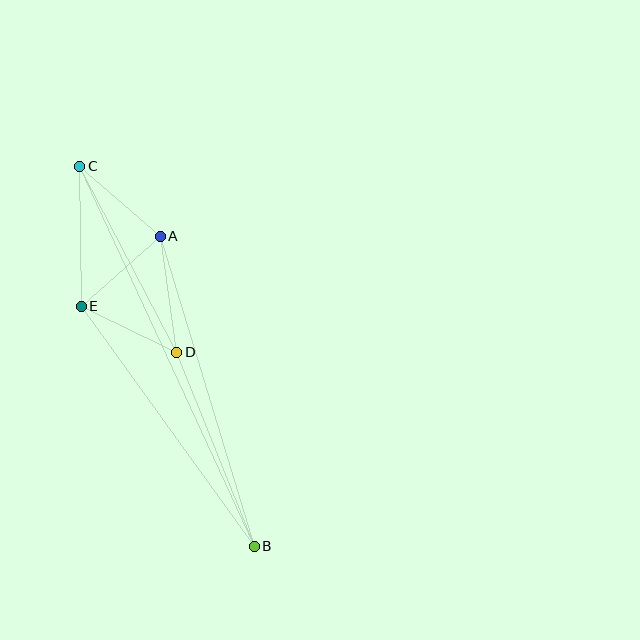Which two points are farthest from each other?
Points B and C are farthest from each other.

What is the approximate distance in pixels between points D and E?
The distance between D and E is approximately 106 pixels.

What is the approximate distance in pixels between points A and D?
The distance between A and D is approximately 117 pixels.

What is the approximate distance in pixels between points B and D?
The distance between B and D is approximately 209 pixels.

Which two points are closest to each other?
Points A and E are closest to each other.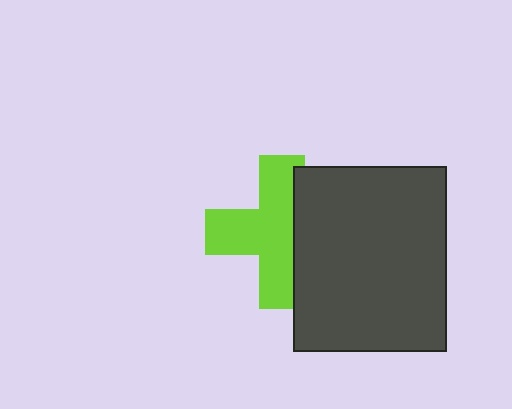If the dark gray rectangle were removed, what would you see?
You would see the complete lime cross.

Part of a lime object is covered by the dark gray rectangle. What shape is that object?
It is a cross.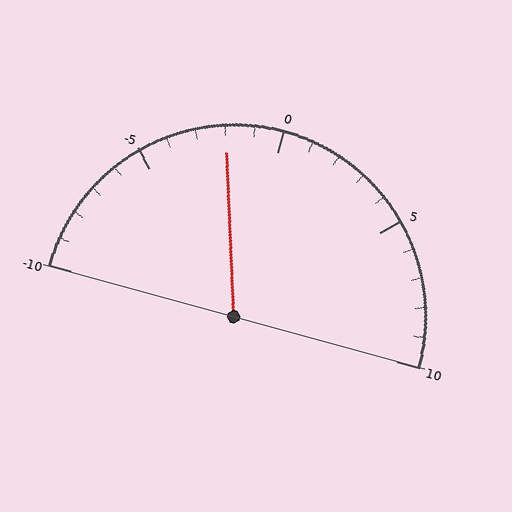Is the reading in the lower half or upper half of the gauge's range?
The reading is in the lower half of the range (-10 to 10).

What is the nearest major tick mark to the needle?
The nearest major tick mark is 0.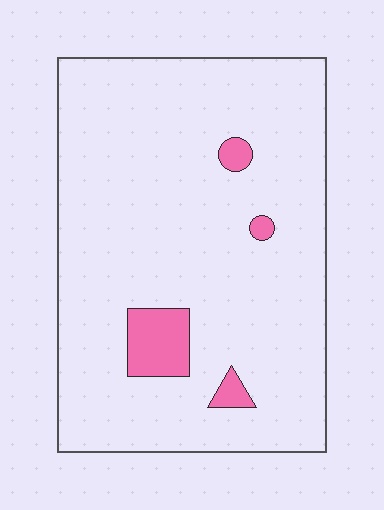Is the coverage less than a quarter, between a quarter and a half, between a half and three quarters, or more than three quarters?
Less than a quarter.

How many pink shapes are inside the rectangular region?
4.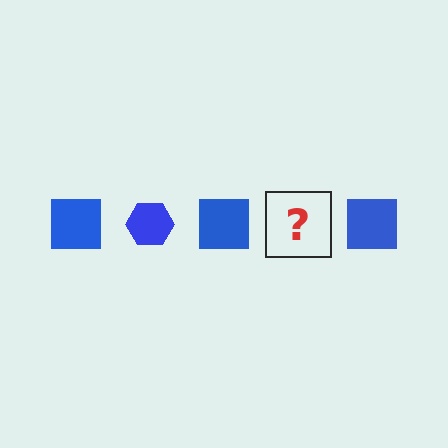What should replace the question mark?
The question mark should be replaced with a blue hexagon.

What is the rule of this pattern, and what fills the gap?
The rule is that the pattern cycles through square, hexagon shapes in blue. The gap should be filled with a blue hexagon.